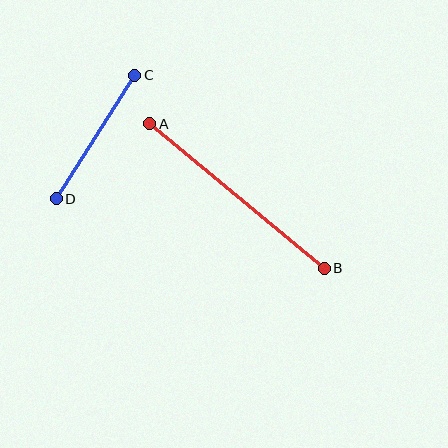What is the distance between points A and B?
The distance is approximately 227 pixels.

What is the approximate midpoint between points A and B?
The midpoint is at approximately (237, 196) pixels.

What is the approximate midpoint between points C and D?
The midpoint is at approximately (96, 137) pixels.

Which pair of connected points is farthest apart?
Points A and B are farthest apart.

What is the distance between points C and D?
The distance is approximately 147 pixels.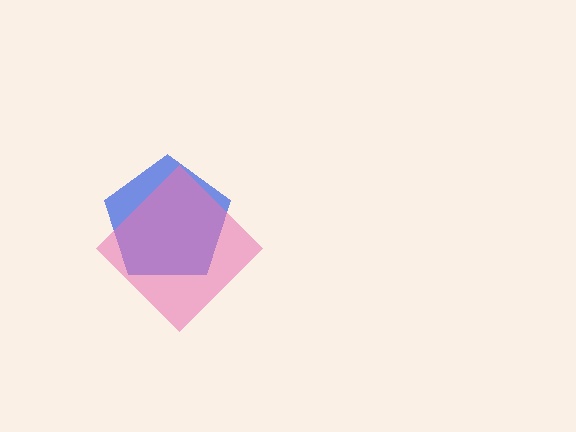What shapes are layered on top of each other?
The layered shapes are: a blue pentagon, a pink diamond.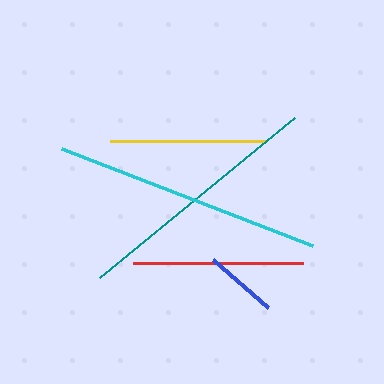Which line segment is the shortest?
The blue line is the shortest at approximately 73 pixels.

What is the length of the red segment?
The red segment is approximately 170 pixels long.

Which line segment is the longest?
The cyan line is the longest at approximately 269 pixels.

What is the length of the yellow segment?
The yellow segment is approximately 156 pixels long.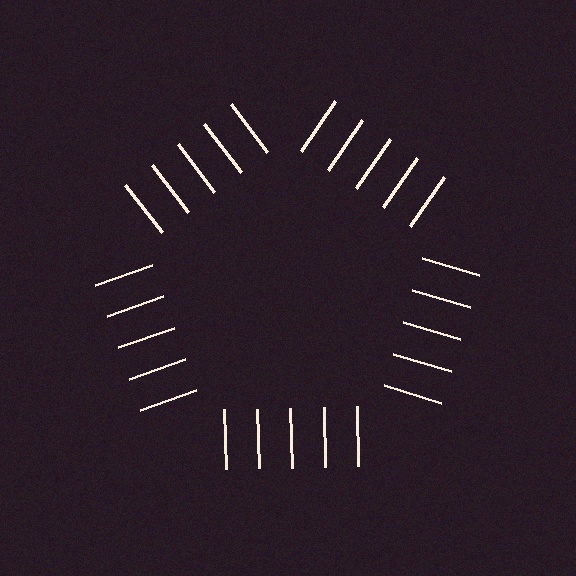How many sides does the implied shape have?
5 sides — the line-ends trace a pentagon.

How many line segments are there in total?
25 — 5 along each of the 5 edges.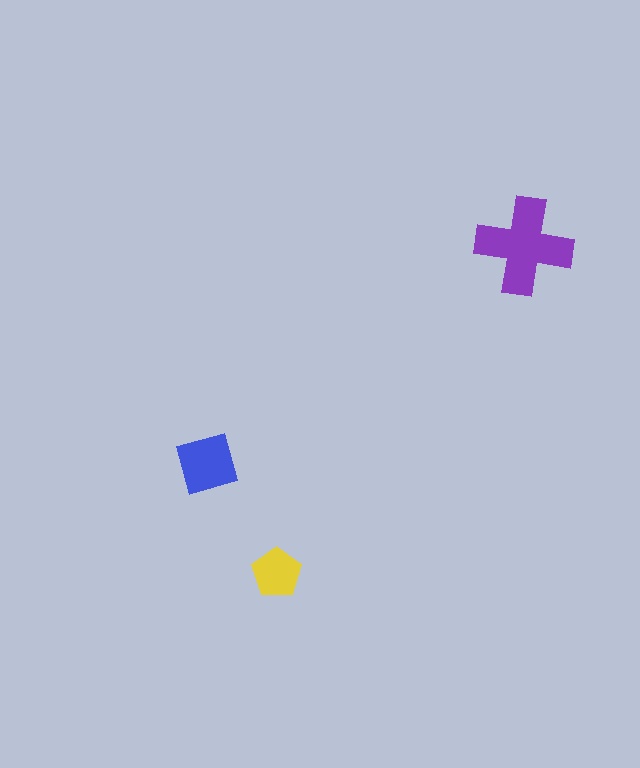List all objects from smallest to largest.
The yellow pentagon, the blue diamond, the purple cross.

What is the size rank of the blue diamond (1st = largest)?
2nd.